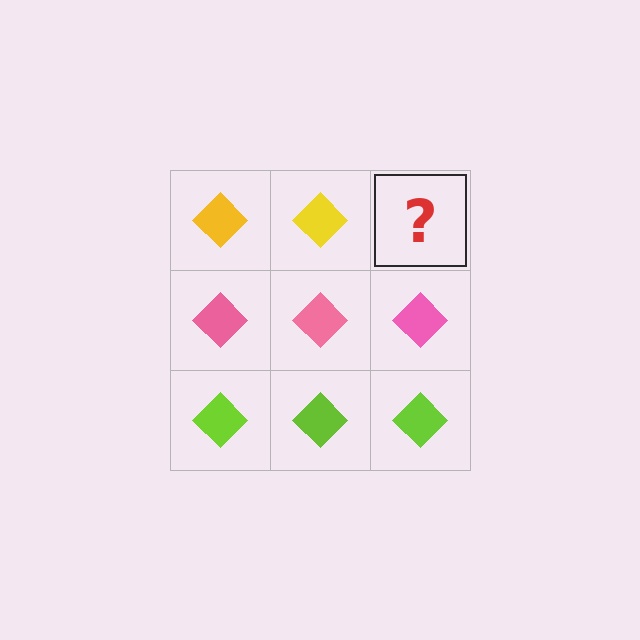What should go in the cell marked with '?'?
The missing cell should contain a yellow diamond.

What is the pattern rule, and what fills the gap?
The rule is that each row has a consistent color. The gap should be filled with a yellow diamond.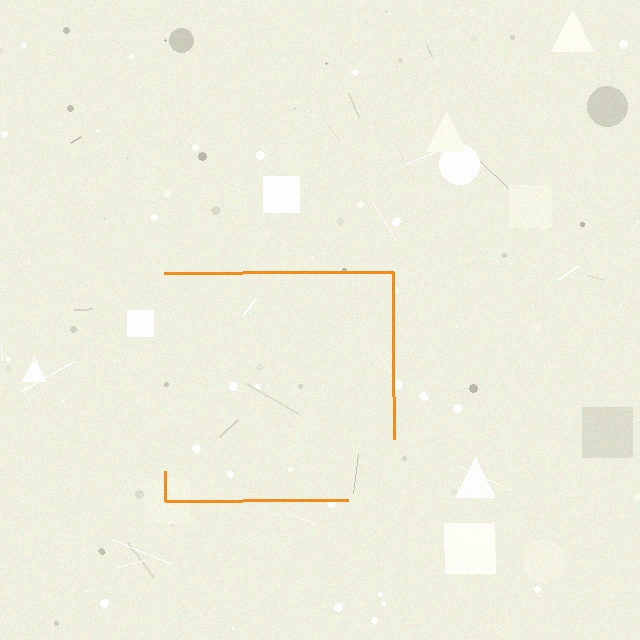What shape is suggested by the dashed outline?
The dashed outline suggests a square.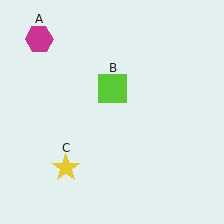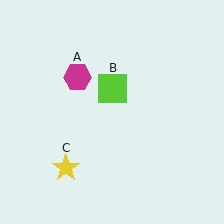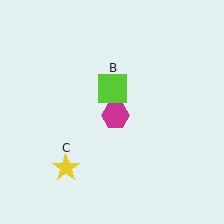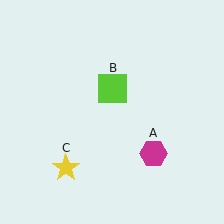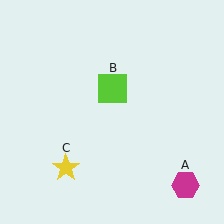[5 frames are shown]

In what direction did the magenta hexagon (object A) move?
The magenta hexagon (object A) moved down and to the right.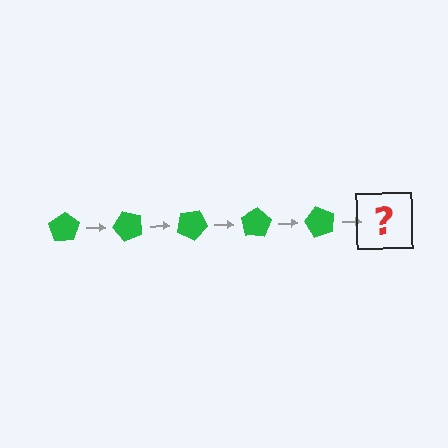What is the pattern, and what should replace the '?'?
The pattern is that the pentagon rotates 50 degrees each step. The '?' should be a green pentagon rotated 250 degrees.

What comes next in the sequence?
The next element should be a green pentagon rotated 250 degrees.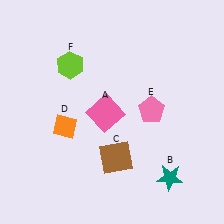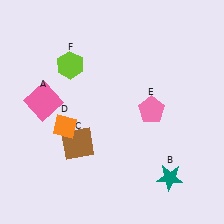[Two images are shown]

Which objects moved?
The objects that moved are: the pink square (A), the brown square (C).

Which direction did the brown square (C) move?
The brown square (C) moved left.